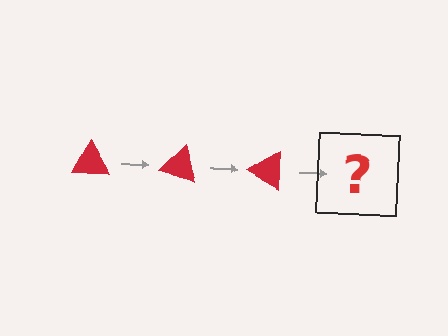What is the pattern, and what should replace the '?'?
The pattern is that the triangle rotates 15 degrees each step. The '?' should be a red triangle rotated 45 degrees.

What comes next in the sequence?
The next element should be a red triangle rotated 45 degrees.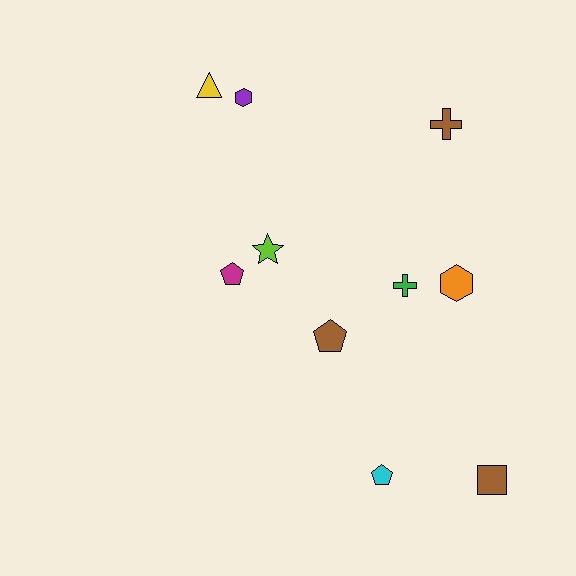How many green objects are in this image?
There is 1 green object.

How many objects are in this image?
There are 10 objects.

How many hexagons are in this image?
There are 2 hexagons.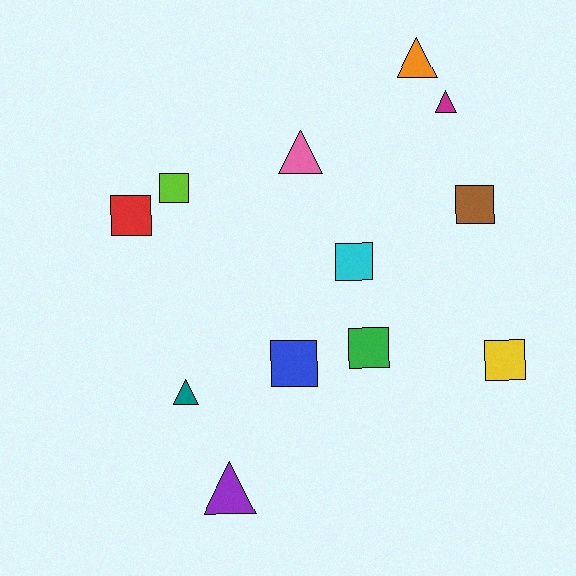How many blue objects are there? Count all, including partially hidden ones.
There is 1 blue object.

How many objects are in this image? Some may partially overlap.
There are 12 objects.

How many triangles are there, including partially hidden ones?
There are 5 triangles.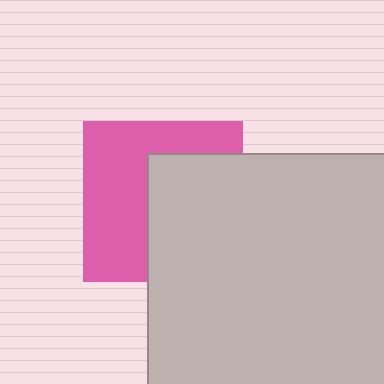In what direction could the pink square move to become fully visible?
The pink square could move left. That would shift it out from behind the light gray square entirely.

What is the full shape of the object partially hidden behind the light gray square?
The partially hidden object is a pink square.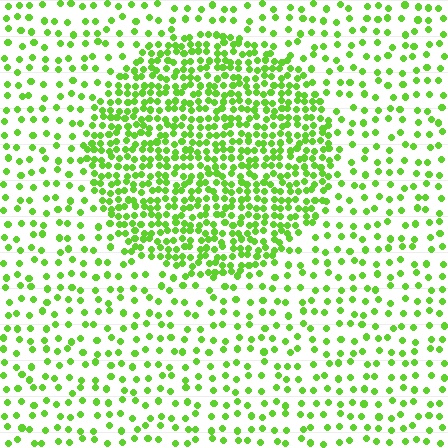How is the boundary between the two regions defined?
The boundary is defined by a change in element density (approximately 2.5x ratio). All elements are the same color, size, and shape.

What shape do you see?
I see a circle.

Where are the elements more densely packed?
The elements are more densely packed inside the circle boundary.